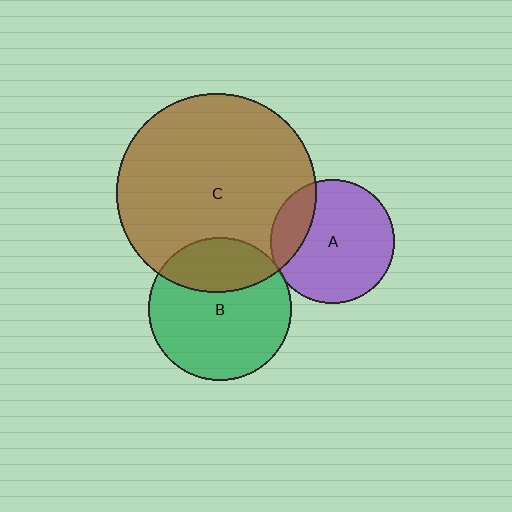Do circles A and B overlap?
Yes.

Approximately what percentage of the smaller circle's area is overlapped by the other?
Approximately 5%.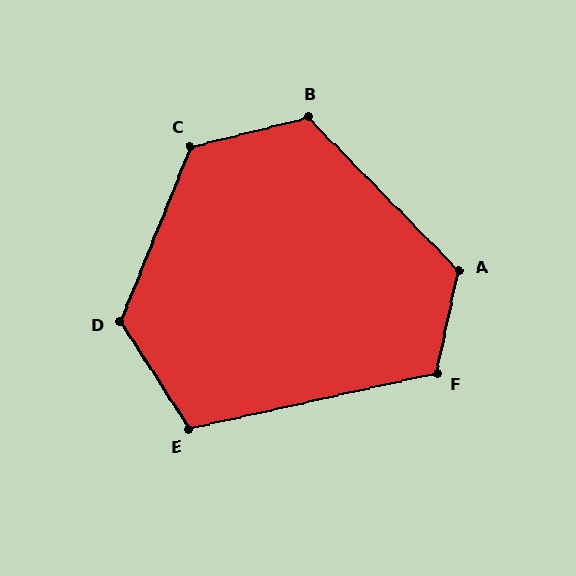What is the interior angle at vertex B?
Approximately 121 degrees (obtuse).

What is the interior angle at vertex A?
Approximately 123 degrees (obtuse).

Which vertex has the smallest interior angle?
E, at approximately 111 degrees.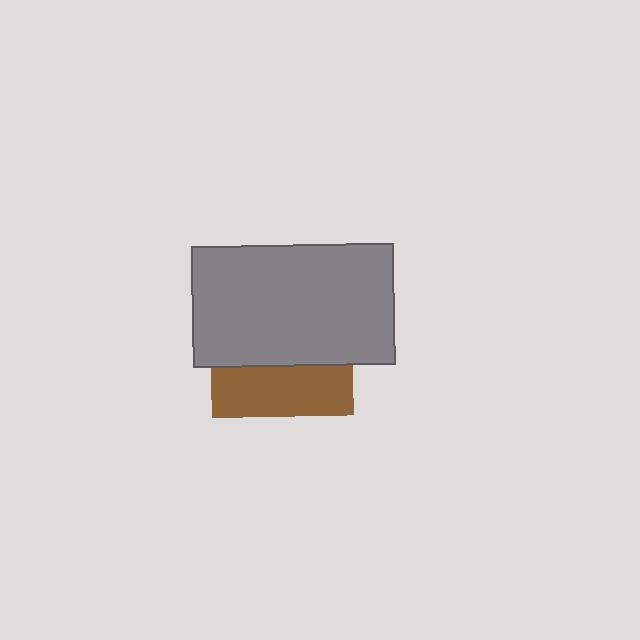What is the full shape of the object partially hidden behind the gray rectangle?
The partially hidden object is a brown square.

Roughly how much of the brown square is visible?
A small part of it is visible (roughly 35%).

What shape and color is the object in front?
The object in front is a gray rectangle.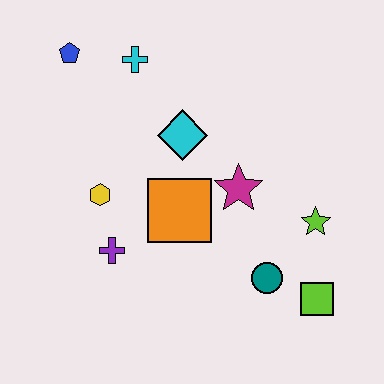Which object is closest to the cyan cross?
The blue pentagon is closest to the cyan cross.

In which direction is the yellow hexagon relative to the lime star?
The yellow hexagon is to the left of the lime star.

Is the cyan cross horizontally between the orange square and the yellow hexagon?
Yes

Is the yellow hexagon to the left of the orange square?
Yes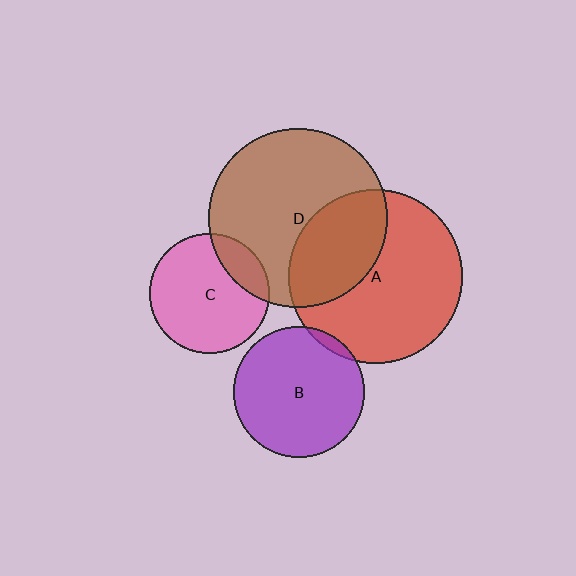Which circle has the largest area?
Circle D (brown).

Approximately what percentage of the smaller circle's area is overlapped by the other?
Approximately 35%.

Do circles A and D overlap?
Yes.